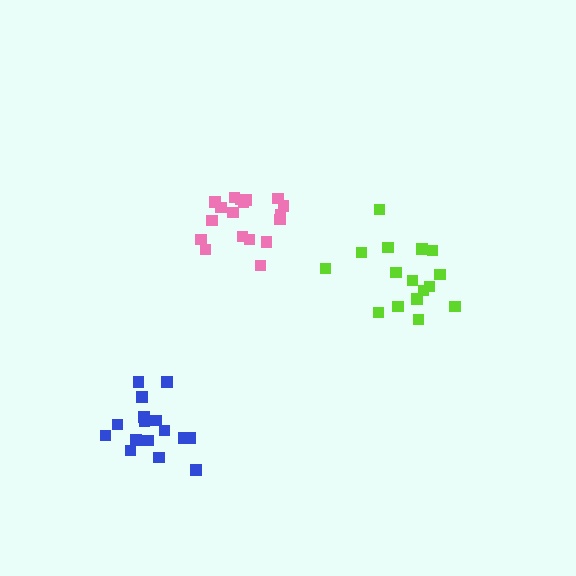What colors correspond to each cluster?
The clusters are colored: lime, blue, pink.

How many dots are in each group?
Group 1: 16 dots, Group 2: 17 dots, Group 3: 18 dots (51 total).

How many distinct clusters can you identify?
There are 3 distinct clusters.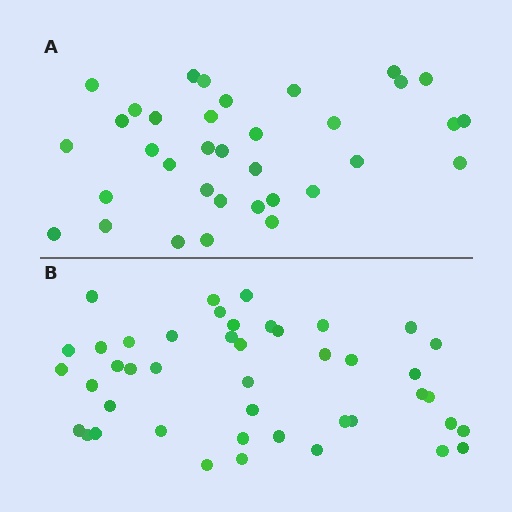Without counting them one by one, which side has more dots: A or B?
Region B (the bottom region) has more dots.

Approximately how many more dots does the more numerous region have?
Region B has roughly 8 or so more dots than region A.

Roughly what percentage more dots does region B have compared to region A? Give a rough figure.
About 25% more.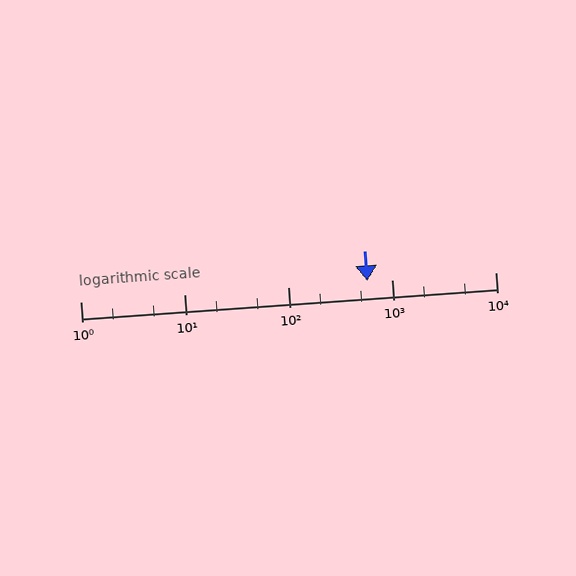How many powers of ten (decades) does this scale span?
The scale spans 4 decades, from 1 to 10000.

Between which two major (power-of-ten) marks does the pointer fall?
The pointer is between 100 and 1000.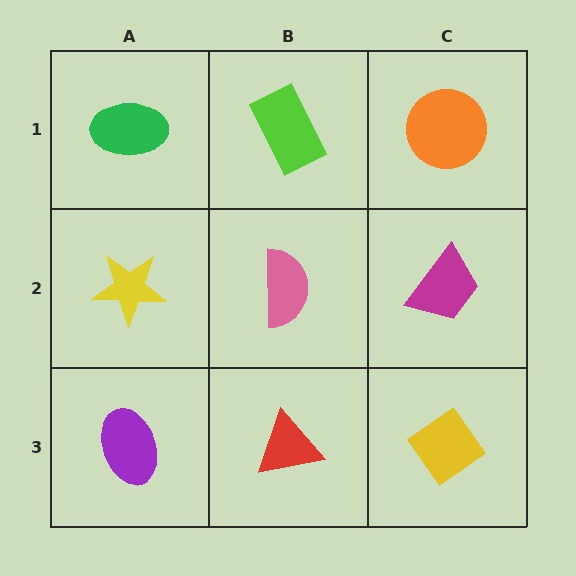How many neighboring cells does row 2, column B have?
4.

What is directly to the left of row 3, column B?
A purple ellipse.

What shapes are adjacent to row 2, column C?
An orange circle (row 1, column C), a yellow diamond (row 3, column C), a pink semicircle (row 2, column B).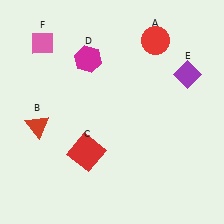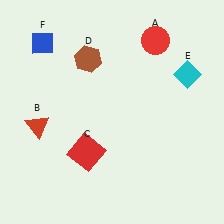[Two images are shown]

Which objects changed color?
D changed from magenta to brown. E changed from purple to cyan. F changed from pink to blue.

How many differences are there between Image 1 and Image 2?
There are 3 differences between the two images.